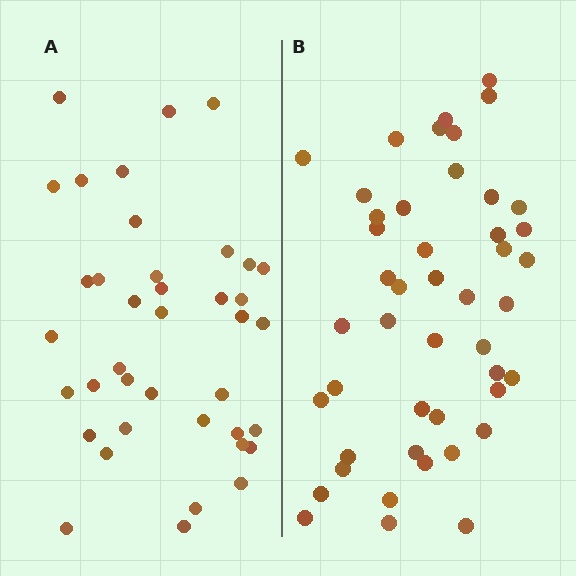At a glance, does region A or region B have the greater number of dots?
Region B (the right region) has more dots.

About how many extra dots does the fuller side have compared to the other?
Region B has roughly 8 or so more dots than region A.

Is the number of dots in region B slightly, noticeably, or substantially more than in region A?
Region B has only slightly more — the two regions are fairly close. The ratio is roughly 1.2 to 1.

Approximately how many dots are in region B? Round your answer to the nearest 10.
About 50 dots. (The exact count is 46, which rounds to 50.)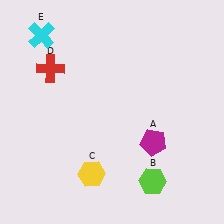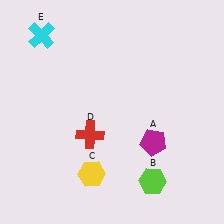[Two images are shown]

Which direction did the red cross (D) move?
The red cross (D) moved down.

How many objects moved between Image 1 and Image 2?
1 object moved between the two images.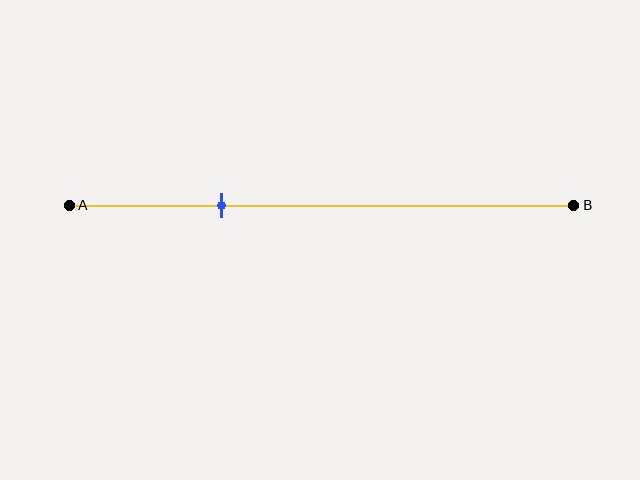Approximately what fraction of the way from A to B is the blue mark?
The blue mark is approximately 30% of the way from A to B.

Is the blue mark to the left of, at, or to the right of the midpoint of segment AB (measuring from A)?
The blue mark is to the left of the midpoint of segment AB.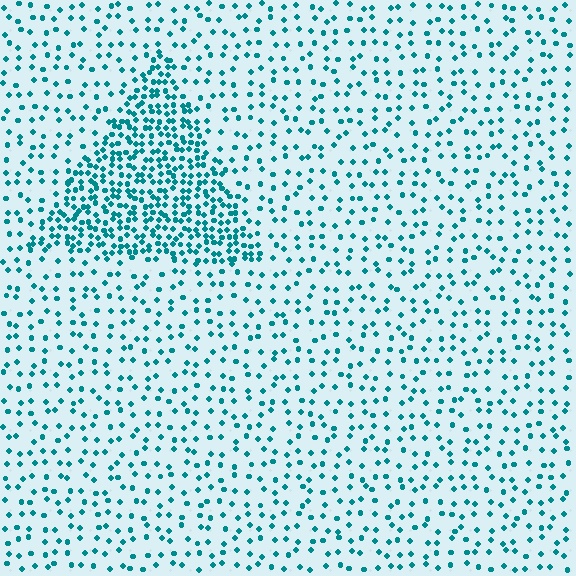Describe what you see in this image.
The image contains small teal elements arranged at two different densities. A triangle-shaped region is visible where the elements are more densely packed than the surrounding area.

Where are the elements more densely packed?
The elements are more densely packed inside the triangle boundary.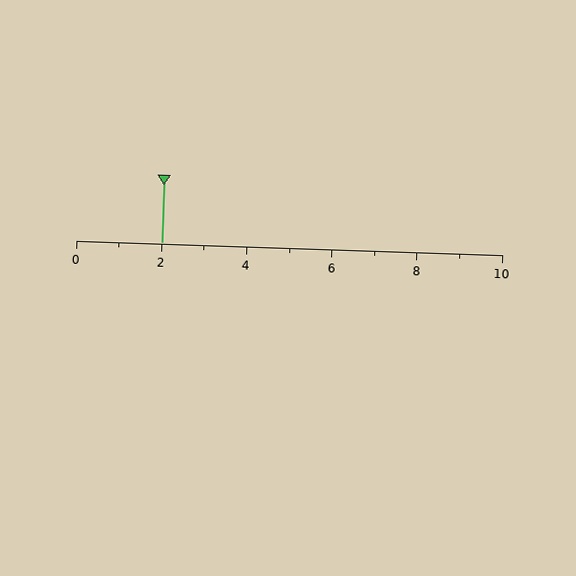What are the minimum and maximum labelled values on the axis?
The axis runs from 0 to 10.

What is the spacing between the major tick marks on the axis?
The major ticks are spaced 2 apart.